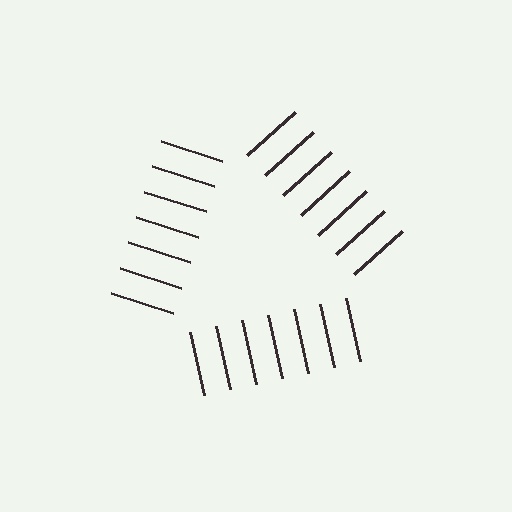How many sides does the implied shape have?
3 sides — the line-ends trace a triangle.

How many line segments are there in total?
21 — 7 along each of the 3 edges.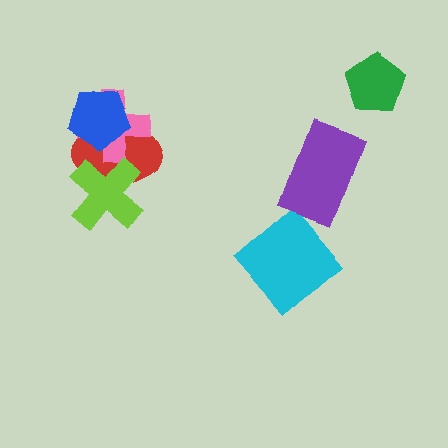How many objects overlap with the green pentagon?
0 objects overlap with the green pentagon.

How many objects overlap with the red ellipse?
3 objects overlap with the red ellipse.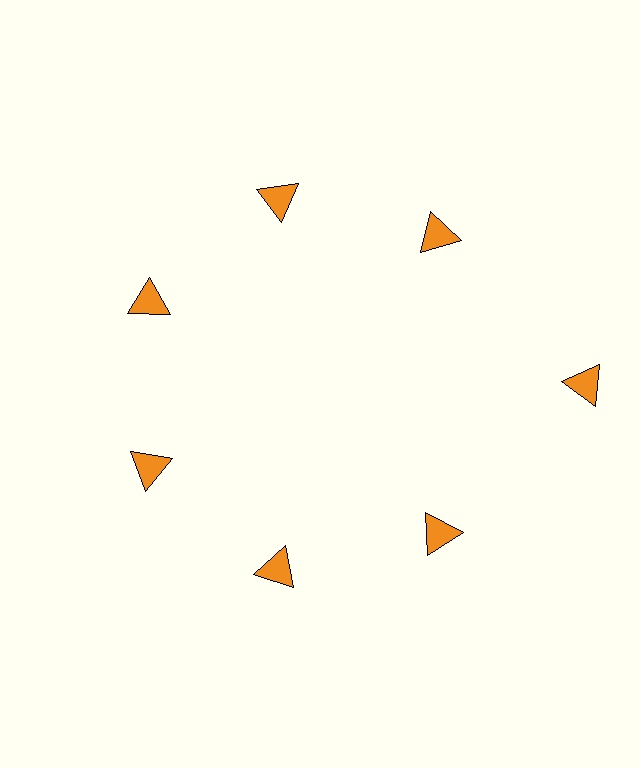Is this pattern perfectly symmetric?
No. The 7 orange triangles are arranged in a ring, but one element near the 3 o'clock position is pushed outward from the center, breaking the 7-fold rotational symmetry.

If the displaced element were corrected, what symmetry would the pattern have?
It would have 7-fold rotational symmetry — the pattern would map onto itself every 51 degrees.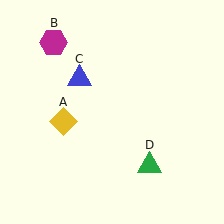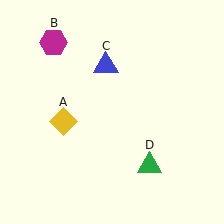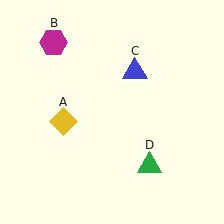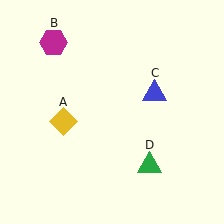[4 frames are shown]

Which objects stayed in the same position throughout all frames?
Yellow diamond (object A) and magenta hexagon (object B) and green triangle (object D) remained stationary.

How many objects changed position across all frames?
1 object changed position: blue triangle (object C).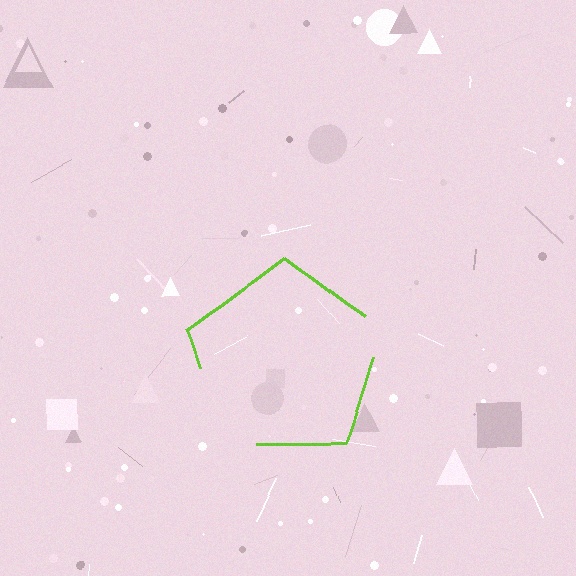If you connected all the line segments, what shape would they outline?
They would outline a pentagon.